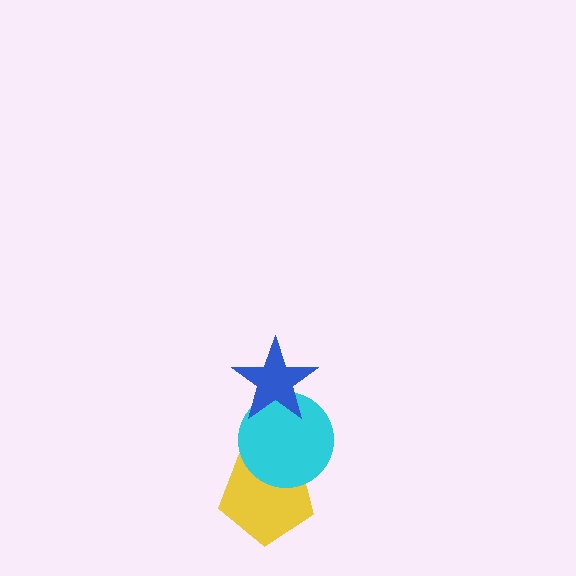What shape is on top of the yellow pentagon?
The cyan circle is on top of the yellow pentagon.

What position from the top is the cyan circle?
The cyan circle is 2nd from the top.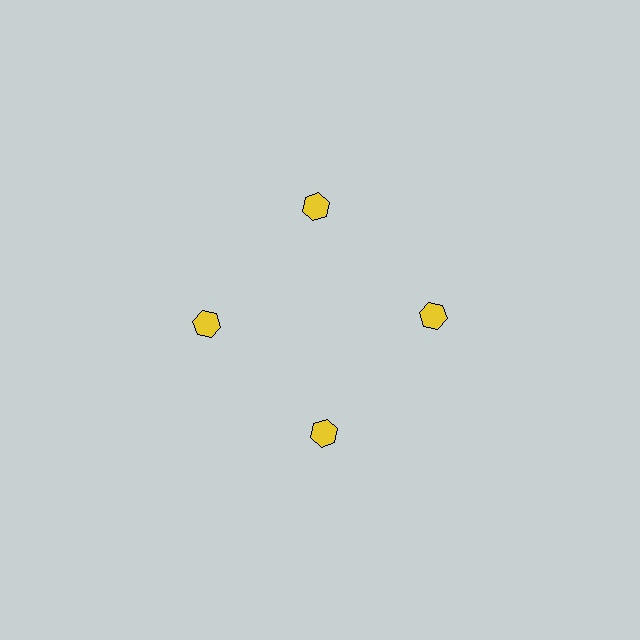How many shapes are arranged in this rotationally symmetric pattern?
There are 4 shapes, arranged in 4 groups of 1.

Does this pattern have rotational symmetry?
Yes, this pattern has 4-fold rotational symmetry. It looks the same after rotating 90 degrees around the center.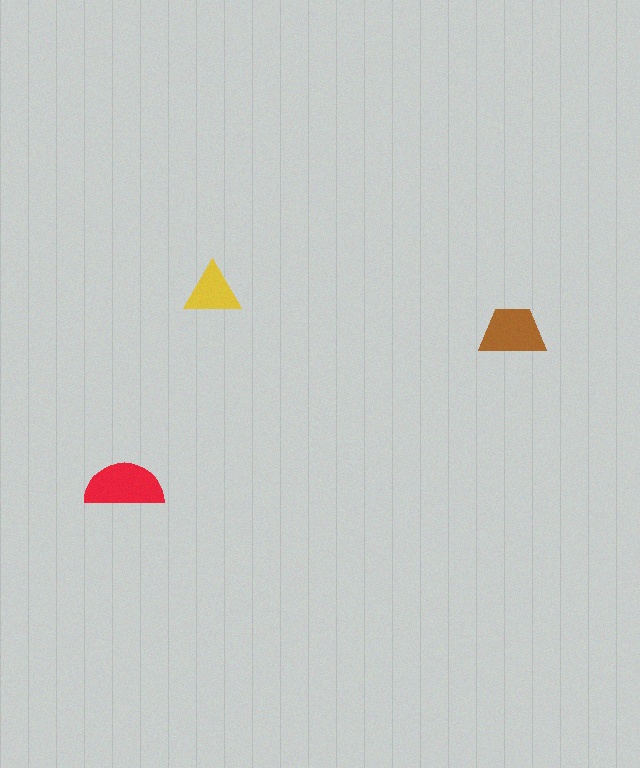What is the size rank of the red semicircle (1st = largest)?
1st.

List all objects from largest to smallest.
The red semicircle, the brown trapezoid, the yellow triangle.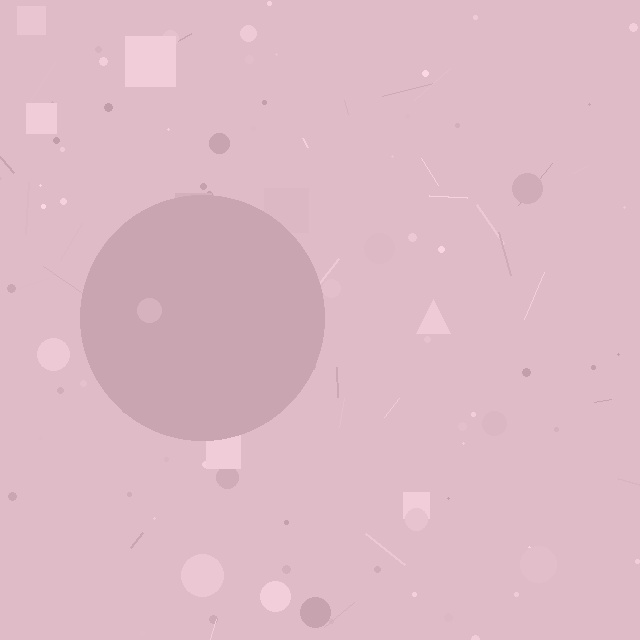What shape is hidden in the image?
A circle is hidden in the image.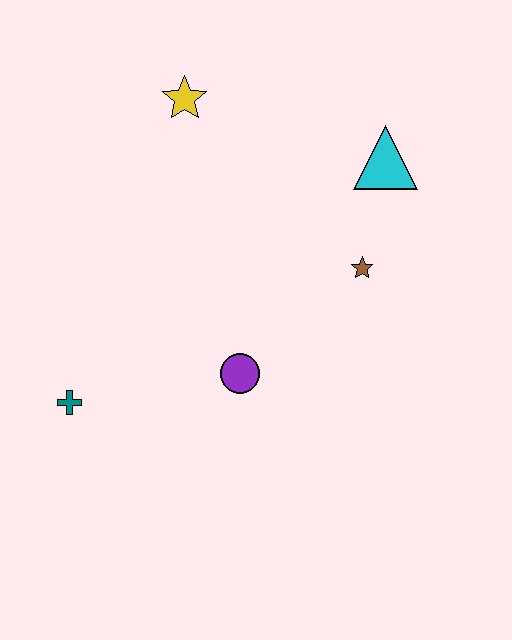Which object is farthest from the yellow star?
The teal cross is farthest from the yellow star.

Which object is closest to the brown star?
The cyan triangle is closest to the brown star.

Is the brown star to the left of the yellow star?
No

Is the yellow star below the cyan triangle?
No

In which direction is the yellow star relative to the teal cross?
The yellow star is above the teal cross.